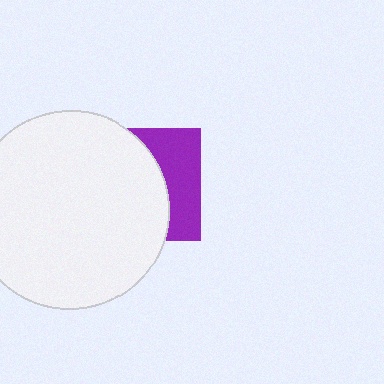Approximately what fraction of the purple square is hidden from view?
Roughly 63% of the purple square is hidden behind the white circle.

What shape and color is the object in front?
The object in front is a white circle.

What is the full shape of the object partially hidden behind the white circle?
The partially hidden object is a purple square.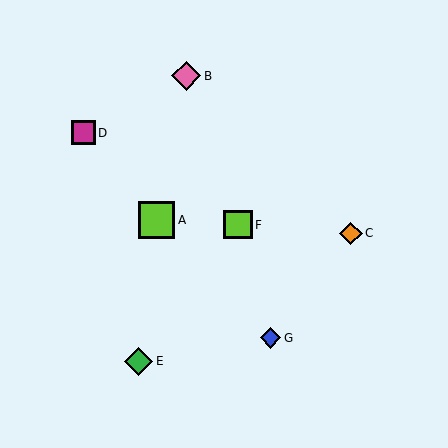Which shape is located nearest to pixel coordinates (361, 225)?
The orange diamond (labeled C) at (351, 233) is nearest to that location.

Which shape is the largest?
The lime square (labeled A) is the largest.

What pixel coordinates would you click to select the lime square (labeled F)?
Click at (238, 225) to select the lime square F.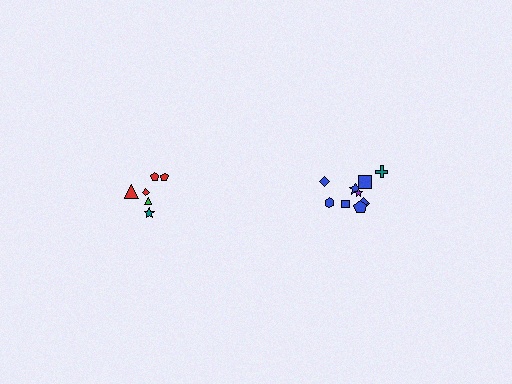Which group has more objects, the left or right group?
The right group.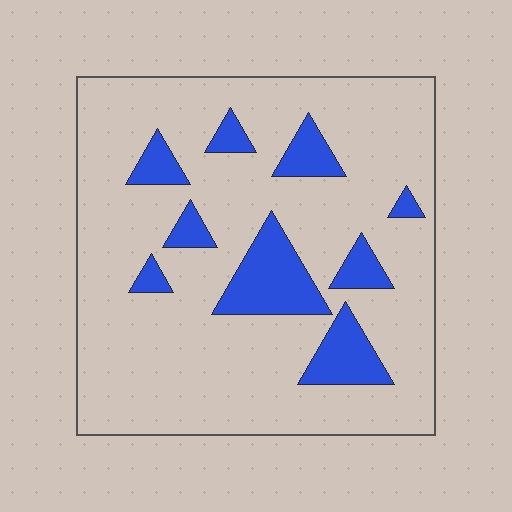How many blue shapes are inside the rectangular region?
9.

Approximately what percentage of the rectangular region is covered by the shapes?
Approximately 15%.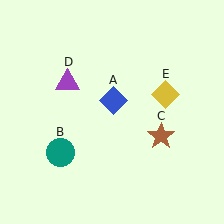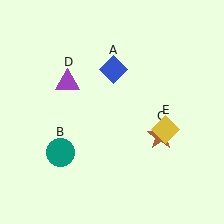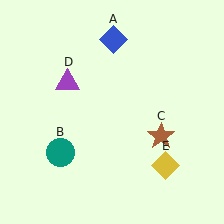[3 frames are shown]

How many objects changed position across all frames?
2 objects changed position: blue diamond (object A), yellow diamond (object E).